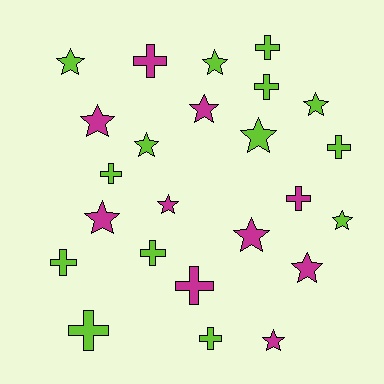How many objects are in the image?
There are 24 objects.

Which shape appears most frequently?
Star, with 13 objects.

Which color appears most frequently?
Lime, with 14 objects.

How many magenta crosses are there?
There are 3 magenta crosses.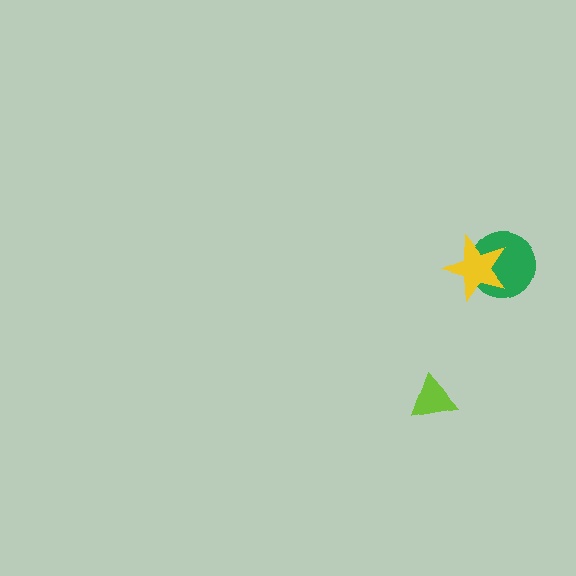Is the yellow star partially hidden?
No, no other shape covers it.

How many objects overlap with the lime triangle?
0 objects overlap with the lime triangle.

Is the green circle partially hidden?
Yes, it is partially covered by another shape.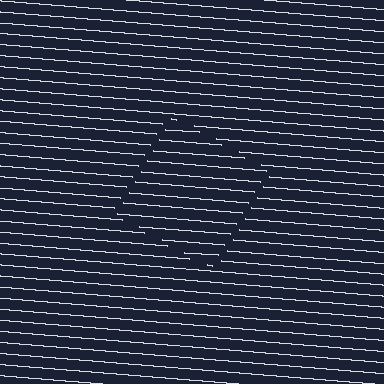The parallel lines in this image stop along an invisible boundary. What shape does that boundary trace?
An illusory square. The interior of the shape contains the same grating, shifted by half a period — the contour is defined by the phase discontinuity where line-ends from the inner and outer gratings abut.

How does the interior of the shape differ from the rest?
The interior of the shape contains the same grating, shifted by half a period — the contour is defined by the phase discontinuity where line-ends from the inner and outer gratings abut.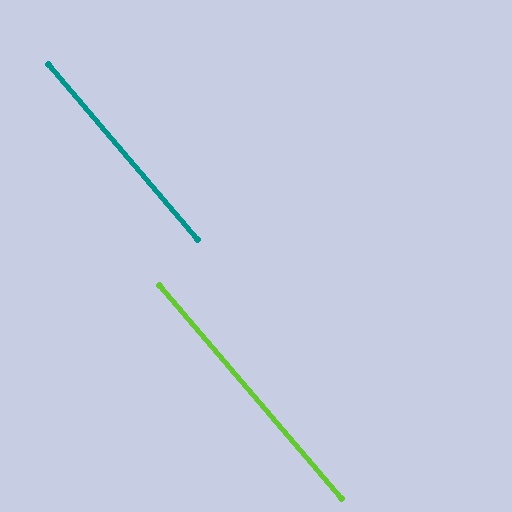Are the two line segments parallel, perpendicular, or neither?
Parallel — their directions differ by only 0.2°.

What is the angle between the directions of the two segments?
Approximately 0 degrees.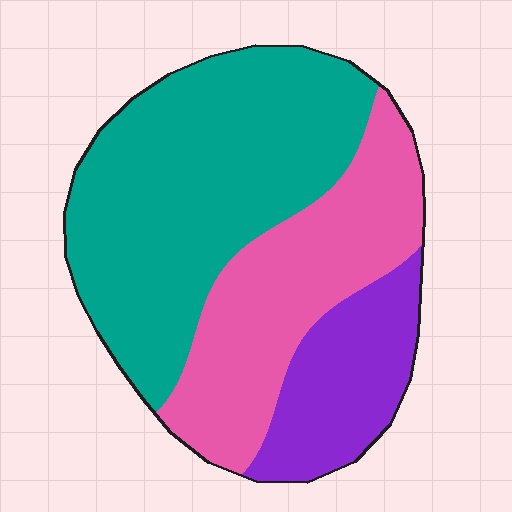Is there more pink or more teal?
Teal.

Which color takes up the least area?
Purple, at roughly 20%.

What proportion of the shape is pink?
Pink takes up between a quarter and a half of the shape.